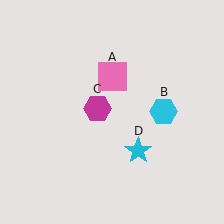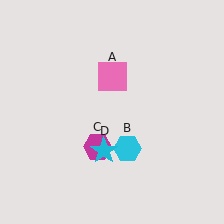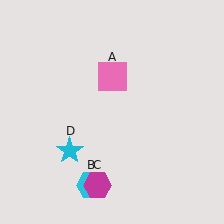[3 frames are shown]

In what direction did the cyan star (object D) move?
The cyan star (object D) moved left.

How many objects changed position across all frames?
3 objects changed position: cyan hexagon (object B), magenta hexagon (object C), cyan star (object D).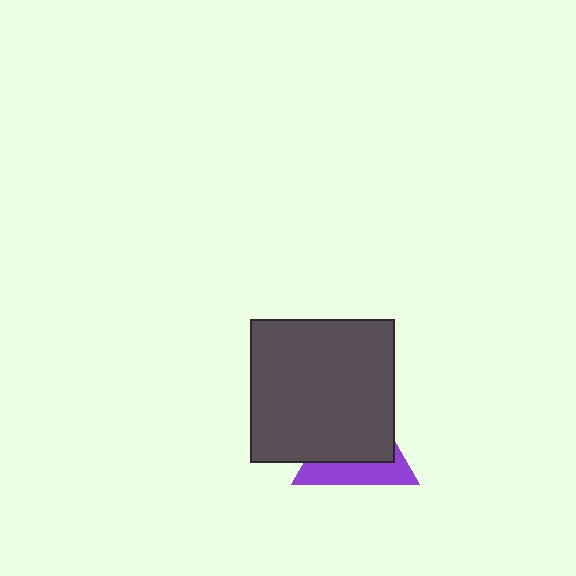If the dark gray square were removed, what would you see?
You would see the complete purple triangle.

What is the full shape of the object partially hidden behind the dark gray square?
The partially hidden object is a purple triangle.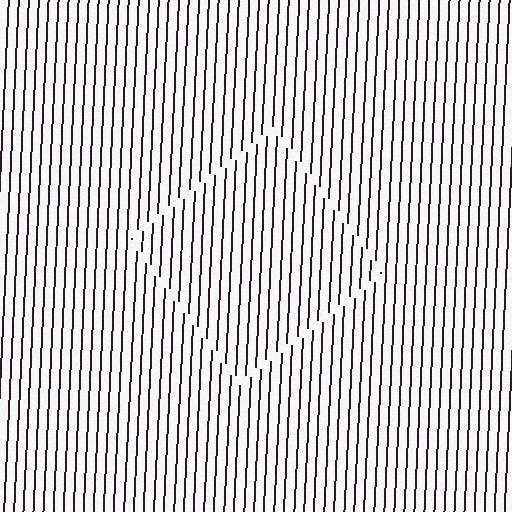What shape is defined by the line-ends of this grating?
An illusory square. The interior of the shape contains the same grating, shifted by half a period — the contour is defined by the phase discontinuity where line-ends from the inner and outer gratings abut.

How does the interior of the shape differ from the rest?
The interior of the shape contains the same grating, shifted by half a period — the contour is defined by the phase discontinuity where line-ends from the inner and outer gratings abut.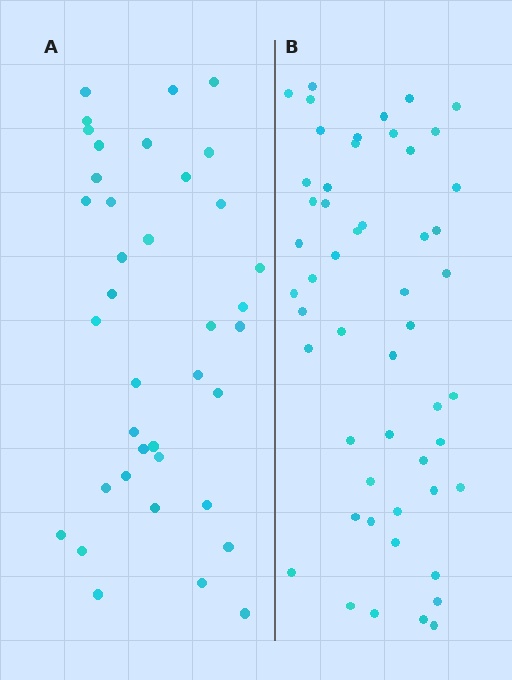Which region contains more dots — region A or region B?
Region B (the right region) has more dots.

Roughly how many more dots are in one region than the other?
Region B has approximately 15 more dots than region A.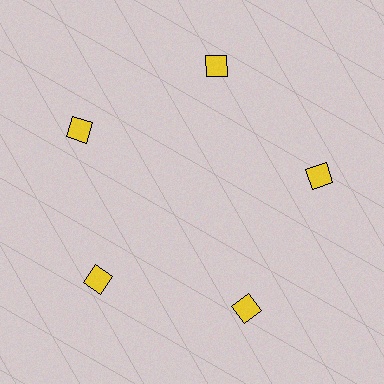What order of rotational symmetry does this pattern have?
This pattern has 5-fold rotational symmetry.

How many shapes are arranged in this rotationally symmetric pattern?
There are 5 shapes, arranged in 5 groups of 1.